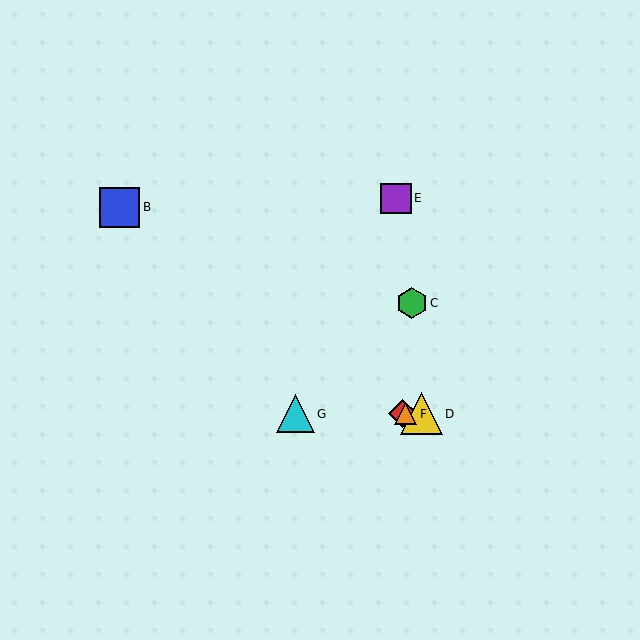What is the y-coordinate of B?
Object B is at y≈207.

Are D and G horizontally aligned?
Yes, both are at y≈414.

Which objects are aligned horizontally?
Objects A, D, F, G are aligned horizontally.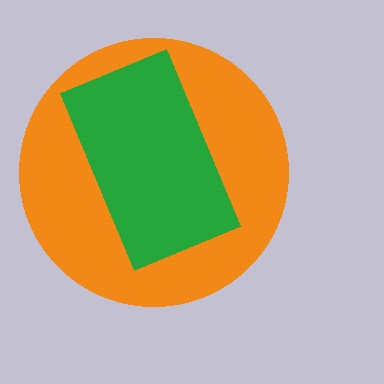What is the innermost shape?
The green rectangle.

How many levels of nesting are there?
2.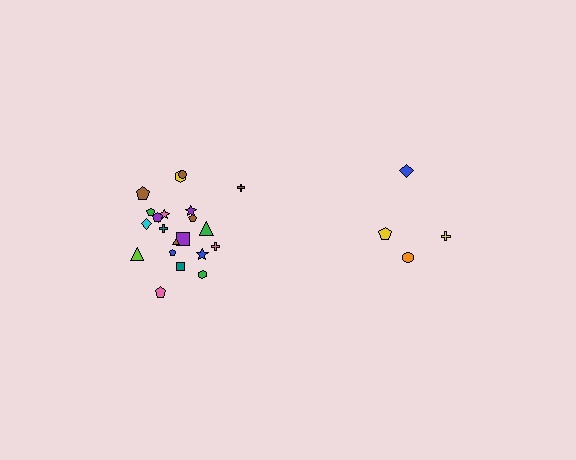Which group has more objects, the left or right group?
The left group.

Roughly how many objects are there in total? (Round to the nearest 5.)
Roughly 25 objects in total.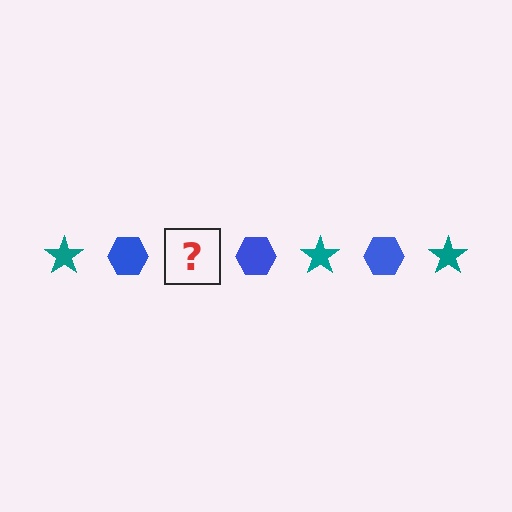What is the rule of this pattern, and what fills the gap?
The rule is that the pattern alternates between teal star and blue hexagon. The gap should be filled with a teal star.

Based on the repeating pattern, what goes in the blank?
The blank should be a teal star.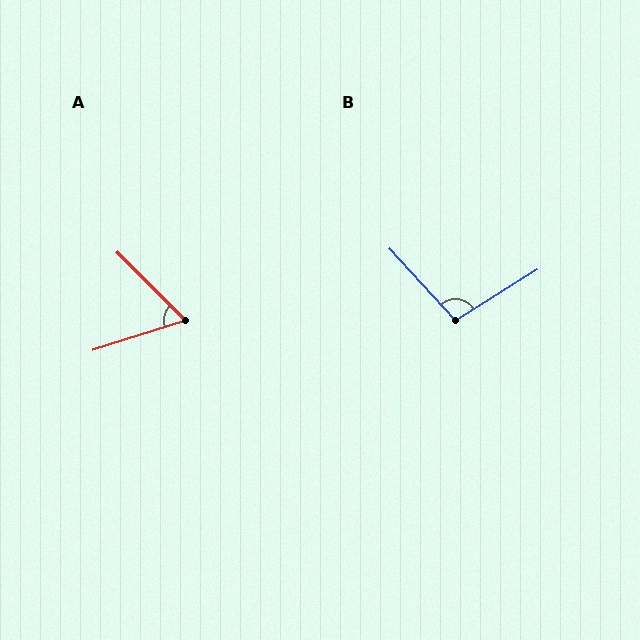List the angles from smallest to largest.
A (62°), B (101°).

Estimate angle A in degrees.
Approximately 62 degrees.